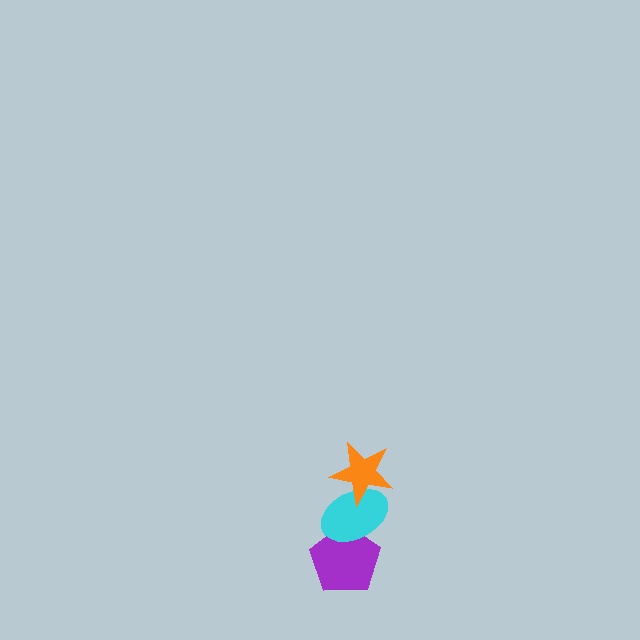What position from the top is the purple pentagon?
The purple pentagon is 3rd from the top.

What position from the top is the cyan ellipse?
The cyan ellipse is 2nd from the top.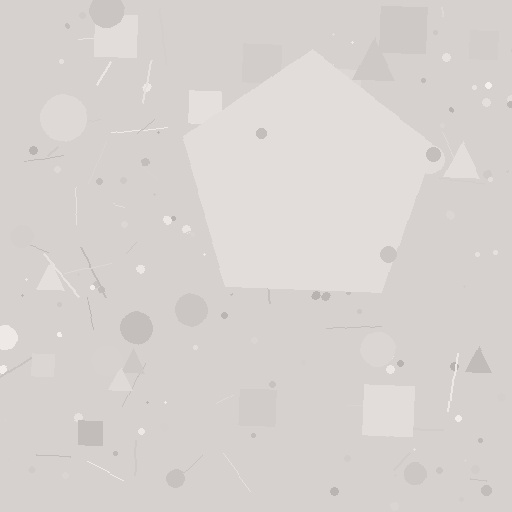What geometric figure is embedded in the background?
A pentagon is embedded in the background.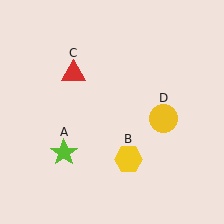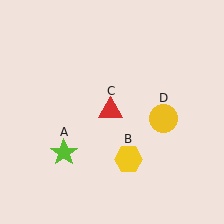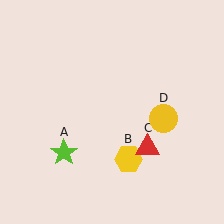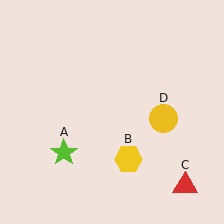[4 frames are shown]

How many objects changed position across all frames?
1 object changed position: red triangle (object C).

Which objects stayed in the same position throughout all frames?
Lime star (object A) and yellow hexagon (object B) and yellow circle (object D) remained stationary.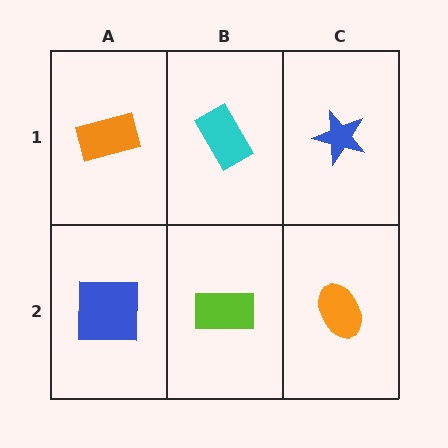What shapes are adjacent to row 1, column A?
A blue square (row 2, column A), a cyan rectangle (row 1, column B).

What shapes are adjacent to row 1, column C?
An orange ellipse (row 2, column C), a cyan rectangle (row 1, column B).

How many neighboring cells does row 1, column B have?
3.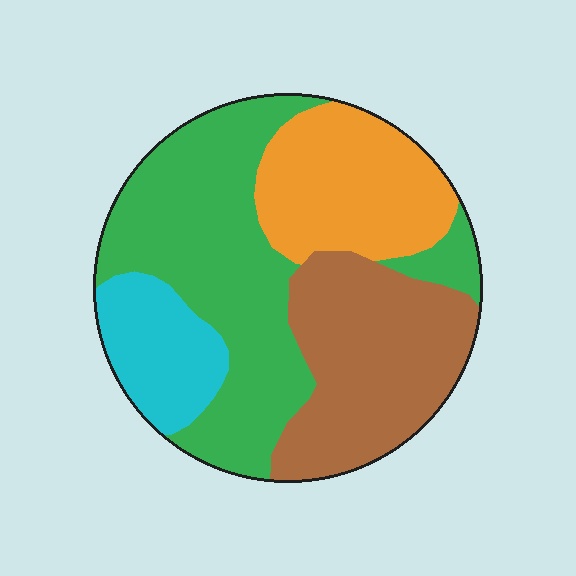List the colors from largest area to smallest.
From largest to smallest: green, brown, orange, cyan.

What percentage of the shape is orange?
Orange covers roughly 20% of the shape.